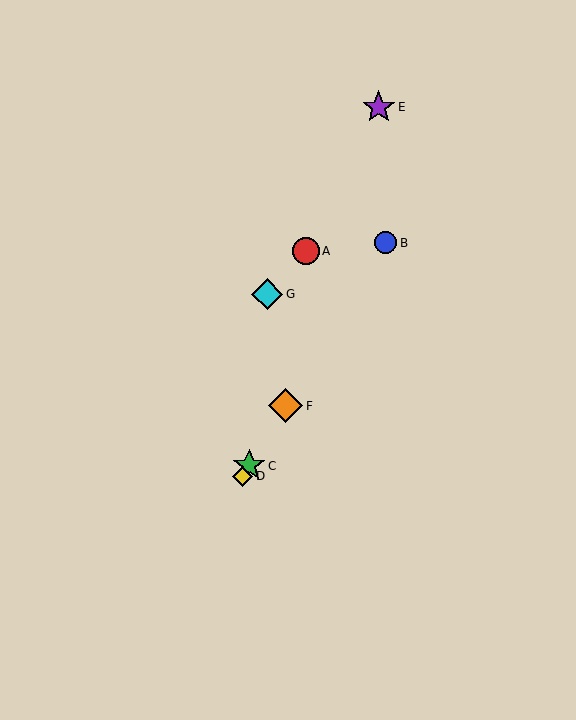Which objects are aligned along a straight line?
Objects B, C, D, F are aligned along a straight line.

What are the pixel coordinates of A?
Object A is at (306, 251).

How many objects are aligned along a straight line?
4 objects (B, C, D, F) are aligned along a straight line.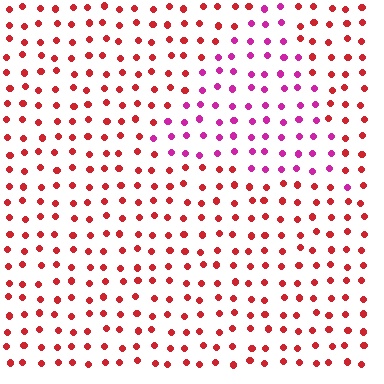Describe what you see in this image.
The image is filled with small red elements in a uniform arrangement. A triangle-shaped region is visible where the elements are tinted to a slightly different hue, forming a subtle color boundary.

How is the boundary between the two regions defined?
The boundary is defined purely by a slight shift in hue (about 43 degrees). Spacing, size, and orientation are identical on both sides.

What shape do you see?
I see a triangle.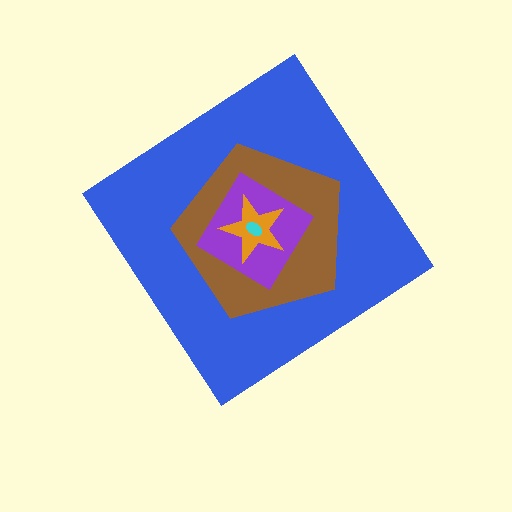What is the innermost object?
The cyan ellipse.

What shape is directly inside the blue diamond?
The brown pentagon.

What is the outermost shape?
The blue diamond.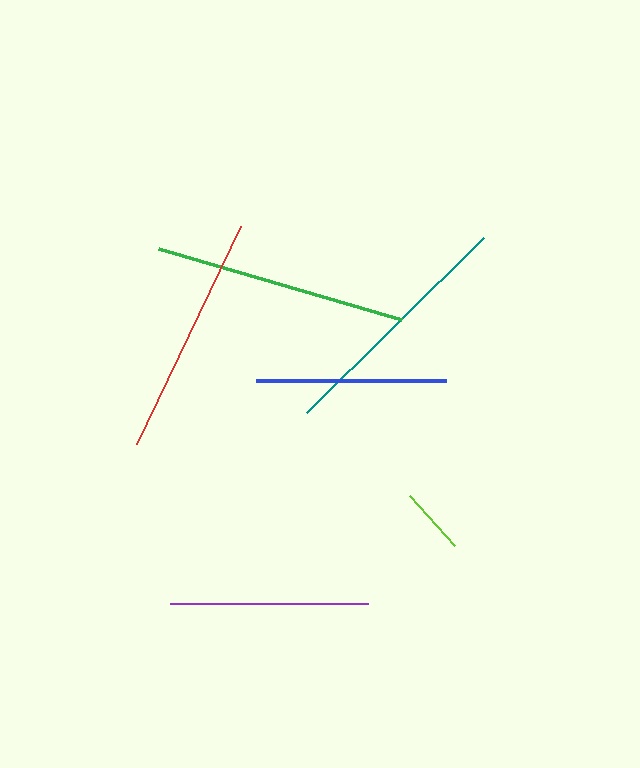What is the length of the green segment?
The green segment is approximately 252 pixels long.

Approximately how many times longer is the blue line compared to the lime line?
The blue line is approximately 2.8 times the length of the lime line.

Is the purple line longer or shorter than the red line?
The red line is longer than the purple line.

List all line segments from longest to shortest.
From longest to shortest: green, teal, red, purple, blue, lime.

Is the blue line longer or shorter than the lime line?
The blue line is longer than the lime line.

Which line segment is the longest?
The green line is the longest at approximately 252 pixels.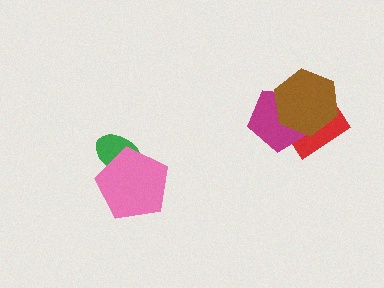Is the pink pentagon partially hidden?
No, no other shape covers it.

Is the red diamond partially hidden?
Yes, it is partially covered by another shape.